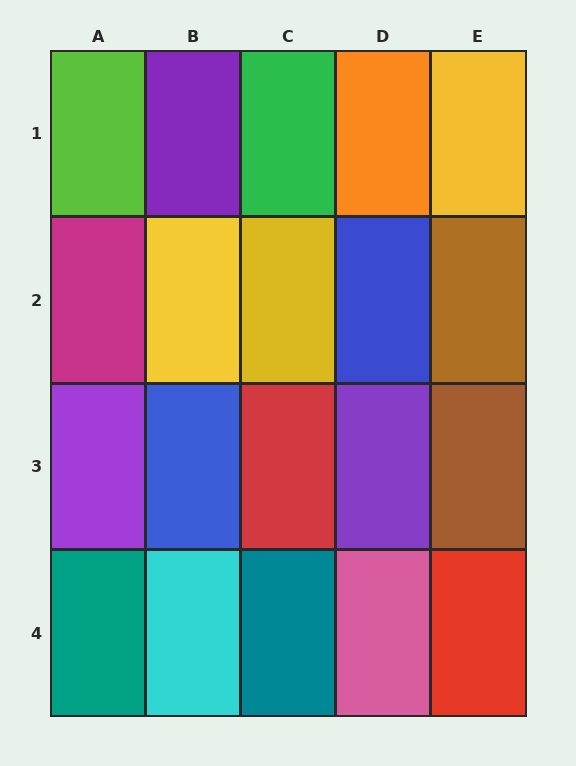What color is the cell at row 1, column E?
Yellow.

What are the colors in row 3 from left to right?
Purple, blue, red, purple, brown.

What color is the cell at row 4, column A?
Teal.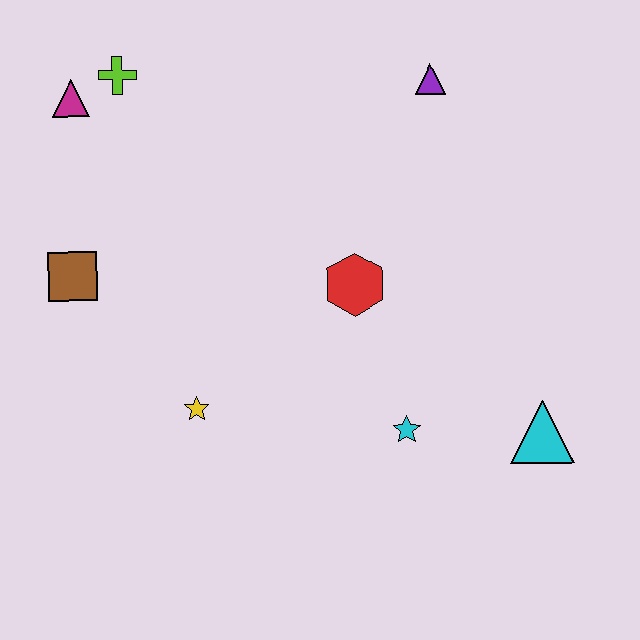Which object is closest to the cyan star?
The cyan triangle is closest to the cyan star.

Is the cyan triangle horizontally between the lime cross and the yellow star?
No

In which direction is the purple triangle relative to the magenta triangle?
The purple triangle is to the right of the magenta triangle.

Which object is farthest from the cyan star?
The magenta triangle is farthest from the cyan star.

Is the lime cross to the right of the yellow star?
No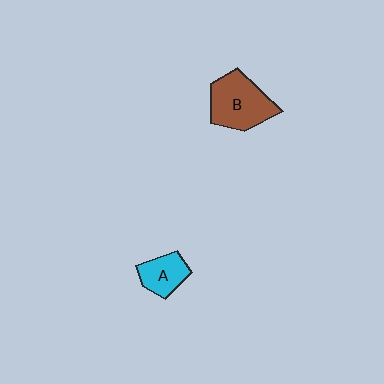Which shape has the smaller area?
Shape A (cyan).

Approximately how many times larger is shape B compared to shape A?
Approximately 1.8 times.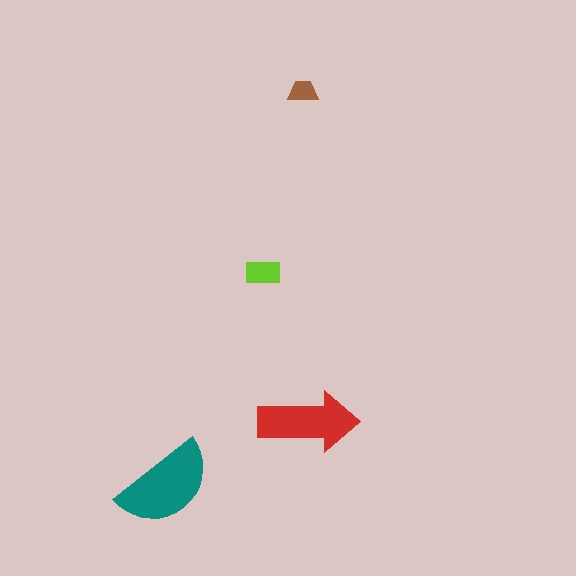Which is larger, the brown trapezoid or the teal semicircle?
The teal semicircle.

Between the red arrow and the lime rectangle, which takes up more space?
The red arrow.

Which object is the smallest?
The brown trapezoid.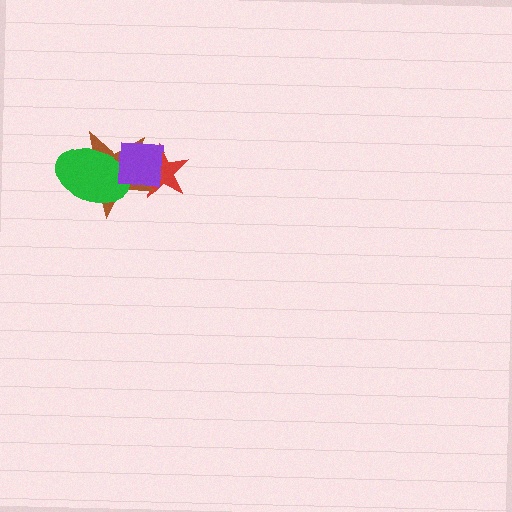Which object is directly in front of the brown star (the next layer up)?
The green ellipse is directly in front of the brown star.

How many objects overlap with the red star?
2 objects overlap with the red star.